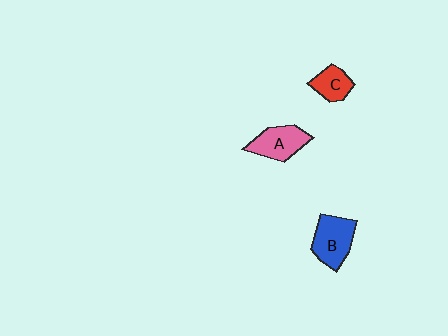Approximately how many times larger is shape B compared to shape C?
Approximately 1.7 times.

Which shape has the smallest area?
Shape C (red).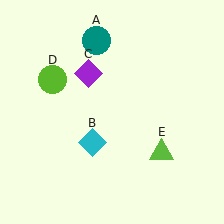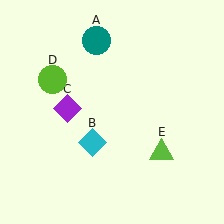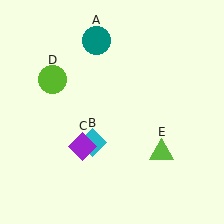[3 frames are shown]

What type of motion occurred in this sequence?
The purple diamond (object C) rotated counterclockwise around the center of the scene.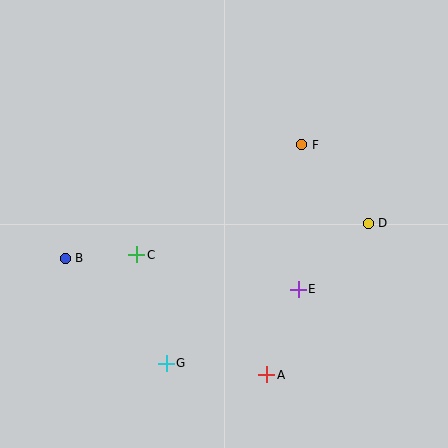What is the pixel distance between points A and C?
The distance between A and C is 177 pixels.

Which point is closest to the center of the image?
Point C at (137, 255) is closest to the center.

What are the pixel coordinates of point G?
Point G is at (166, 363).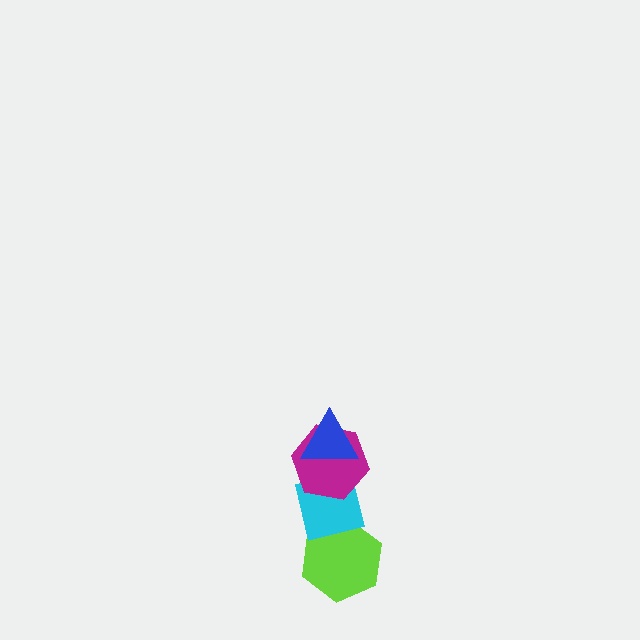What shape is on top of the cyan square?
The magenta hexagon is on top of the cyan square.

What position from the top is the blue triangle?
The blue triangle is 1st from the top.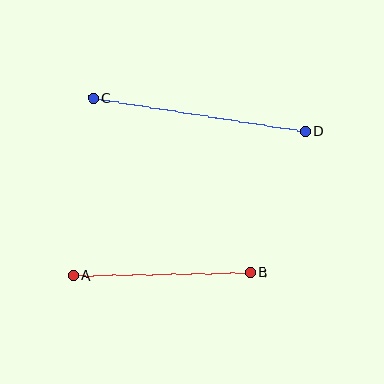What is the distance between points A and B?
The distance is approximately 177 pixels.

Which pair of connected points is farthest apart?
Points C and D are farthest apart.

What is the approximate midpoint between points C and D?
The midpoint is at approximately (200, 115) pixels.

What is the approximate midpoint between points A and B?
The midpoint is at approximately (162, 274) pixels.